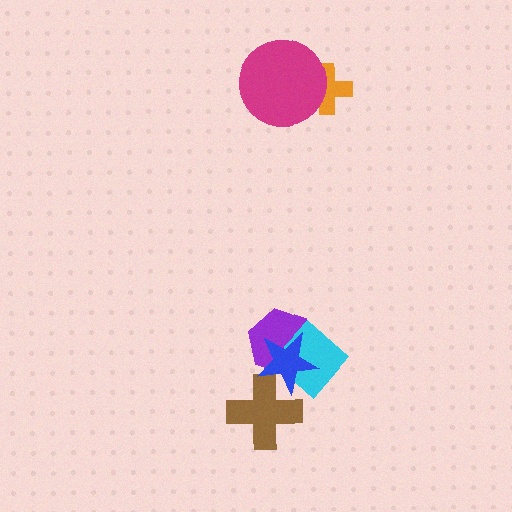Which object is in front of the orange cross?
The magenta circle is in front of the orange cross.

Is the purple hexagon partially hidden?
Yes, it is partially covered by another shape.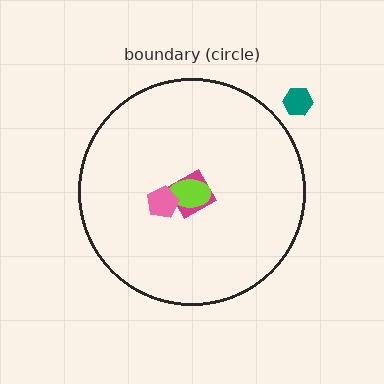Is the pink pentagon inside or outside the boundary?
Inside.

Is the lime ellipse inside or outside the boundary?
Inside.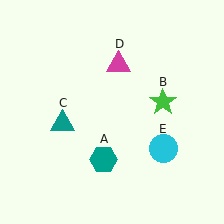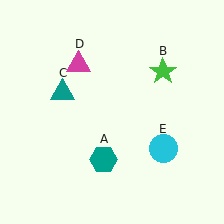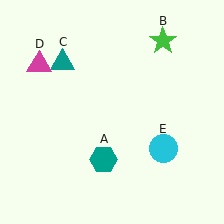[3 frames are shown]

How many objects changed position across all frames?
3 objects changed position: green star (object B), teal triangle (object C), magenta triangle (object D).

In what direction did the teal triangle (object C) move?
The teal triangle (object C) moved up.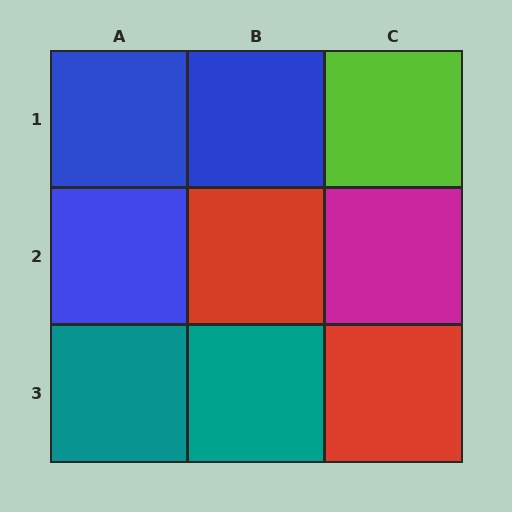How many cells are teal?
2 cells are teal.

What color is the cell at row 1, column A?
Blue.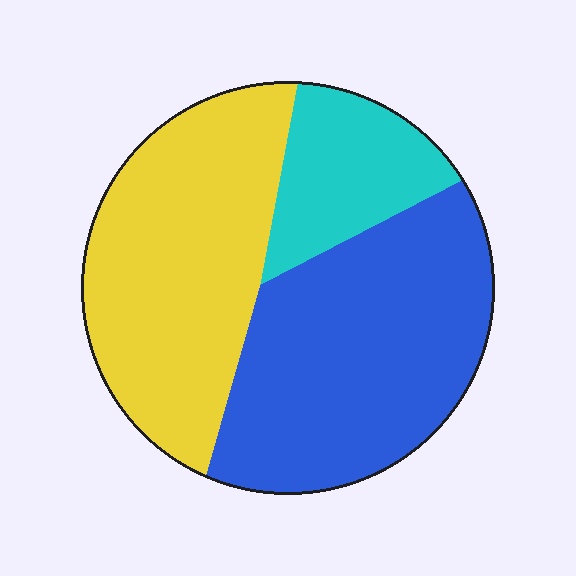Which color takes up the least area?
Cyan, at roughly 15%.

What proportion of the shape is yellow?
Yellow takes up about two fifths (2/5) of the shape.